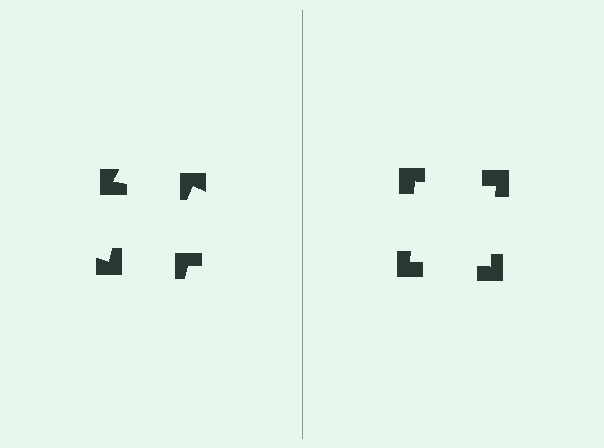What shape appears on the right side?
An illusory square.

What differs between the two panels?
The notched squares are positioned identically on both sides; only the wedge orientations differ. On the right they align to a square; on the left they are misaligned.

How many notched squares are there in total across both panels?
8 — 4 on each side.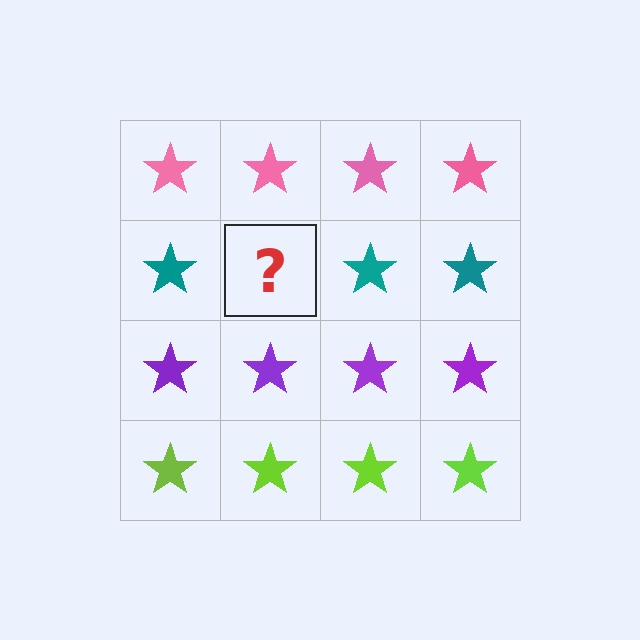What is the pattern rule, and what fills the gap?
The rule is that each row has a consistent color. The gap should be filled with a teal star.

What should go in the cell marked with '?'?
The missing cell should contain a teal star.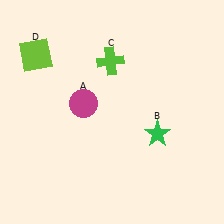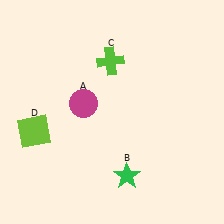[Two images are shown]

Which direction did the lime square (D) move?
The lime square (D) moved down.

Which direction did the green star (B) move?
The green star (B) moved down.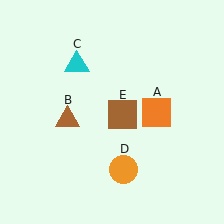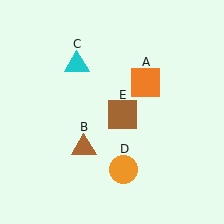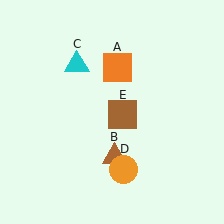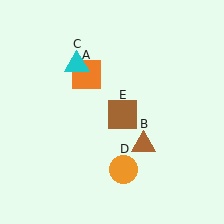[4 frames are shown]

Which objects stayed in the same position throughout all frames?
Cyan triangle (object C) and orange circle (object D) and brown square (object E) remained stationary.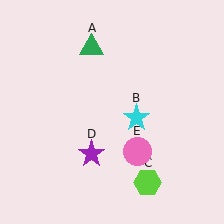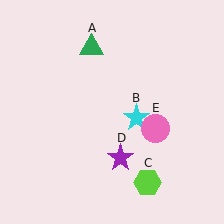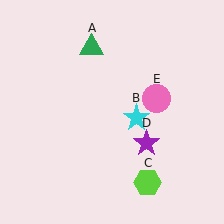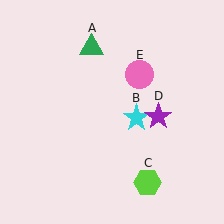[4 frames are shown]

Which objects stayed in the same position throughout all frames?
Green triangle (object A) and cyan star (object B) and lime hexagon (object C) remained stationary.